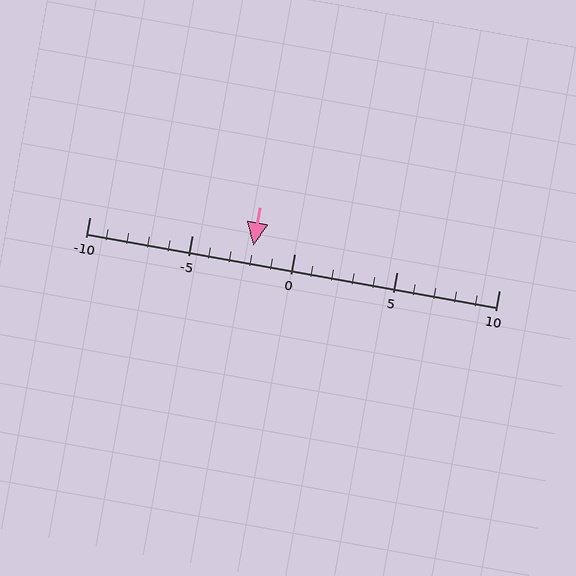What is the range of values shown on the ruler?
The ruler shows values from -10 to 10.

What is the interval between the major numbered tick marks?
The major tick marks are spaced 5 units apart.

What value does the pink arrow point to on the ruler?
The pink arrow points to approximately -2.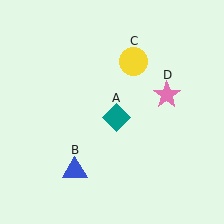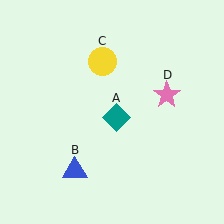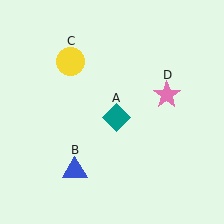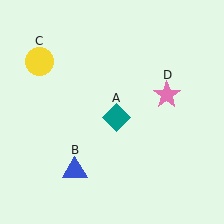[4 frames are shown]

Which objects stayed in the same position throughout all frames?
Teal diamond (object A) and blue triangle (object B) and pink star (object D) remained stationary.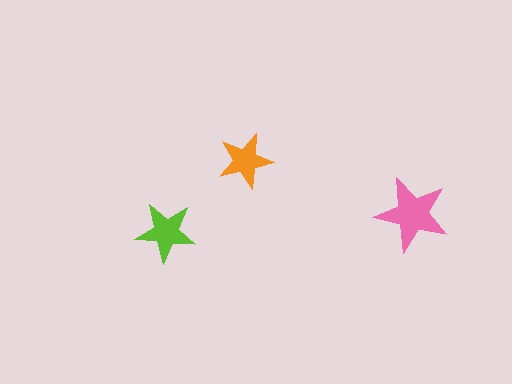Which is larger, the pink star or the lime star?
The pink one.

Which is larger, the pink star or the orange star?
The pink one.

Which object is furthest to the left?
The lime star is leftmost.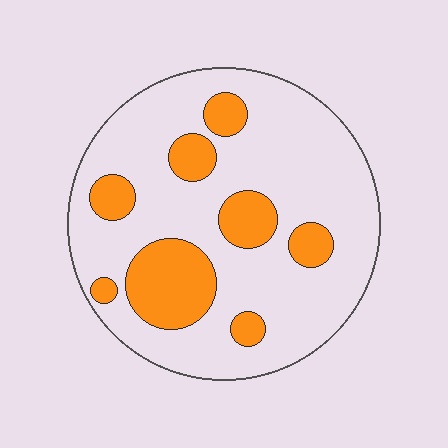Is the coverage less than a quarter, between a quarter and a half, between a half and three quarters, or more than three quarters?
Less than a quarter.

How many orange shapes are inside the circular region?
8.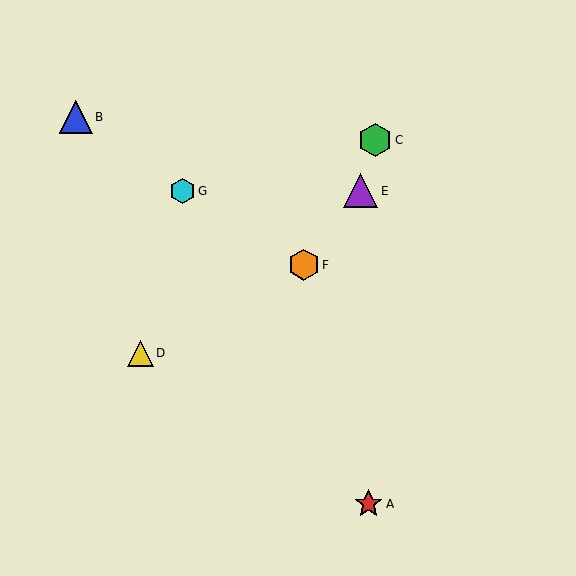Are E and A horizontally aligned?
No, E is at y≈191 and A is at y≈504.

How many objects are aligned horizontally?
2 objects (E, G) are aligned horizontally.